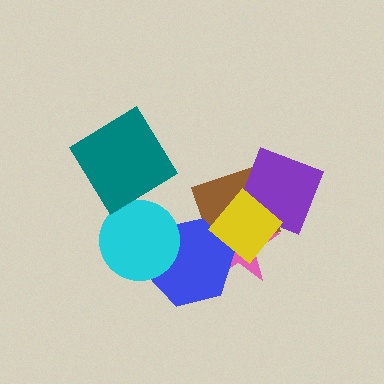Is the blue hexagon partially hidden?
Yes, it is partially covered by another shape.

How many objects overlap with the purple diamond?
3 objects overlap with the purple diamond.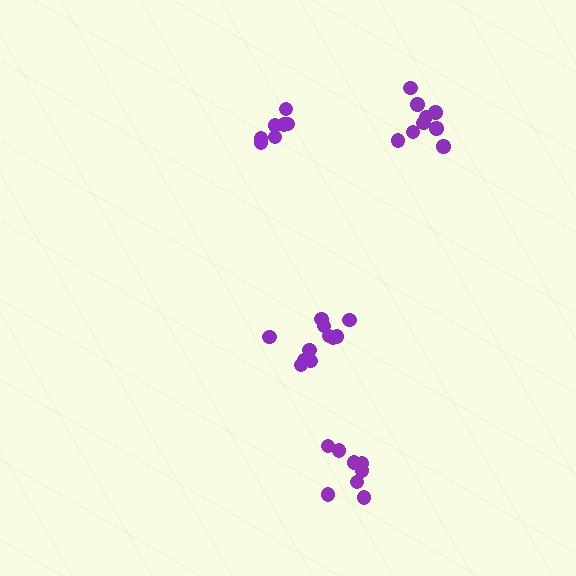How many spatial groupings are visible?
There are 4 spatial groupings.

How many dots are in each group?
Group 1: 9 dots, Group 2: 11 dots, Group 3: 7 dots, Group 4: 8 dots (35 total).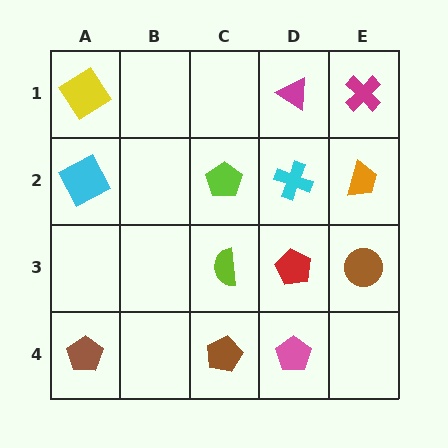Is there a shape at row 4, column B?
No, that cell is empty.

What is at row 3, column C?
A lime semicircle.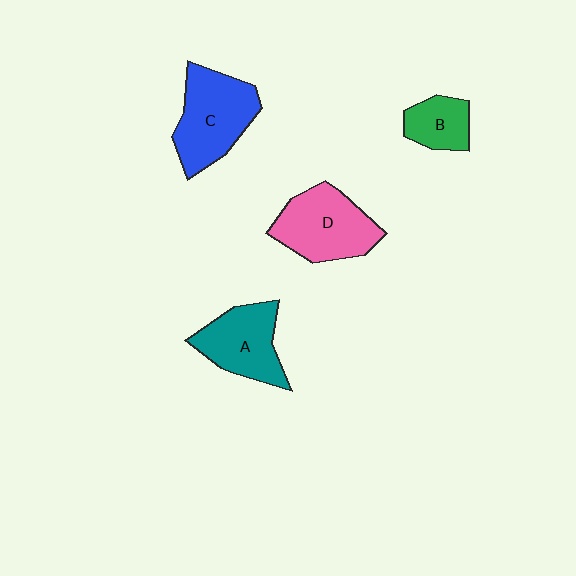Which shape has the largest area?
Shape C (blue).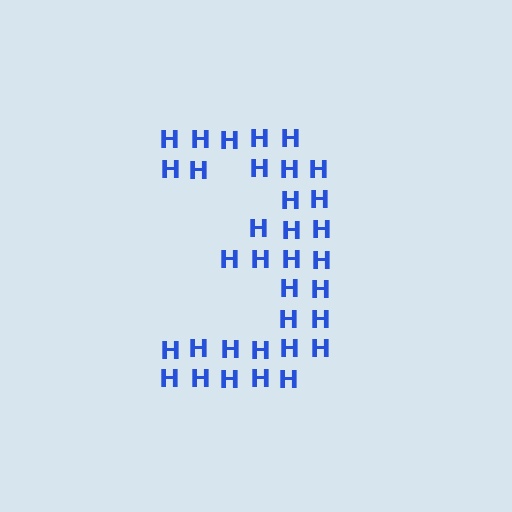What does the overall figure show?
The overall figure shows the digit 3.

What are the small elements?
The small elements are letter H's.